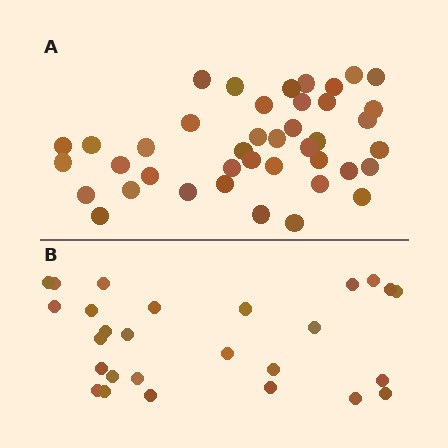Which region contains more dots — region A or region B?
Region A (the top region) has more dots.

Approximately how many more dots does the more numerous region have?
Region A has approximately 15 more dots than region B.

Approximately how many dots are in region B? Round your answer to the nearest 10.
About 30 dots. (The exact count is 27, which rounds to 30.)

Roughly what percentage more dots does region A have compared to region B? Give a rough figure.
About 50% more.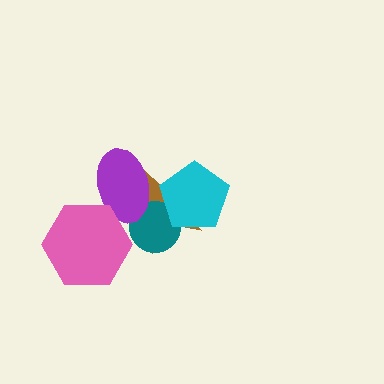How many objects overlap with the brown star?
4 objects overlap with the brown star.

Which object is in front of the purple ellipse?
The pink hexagon is in front of the purple ellipse.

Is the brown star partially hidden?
Yes, it is partially covered by another shape.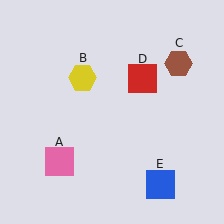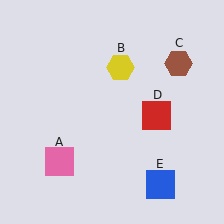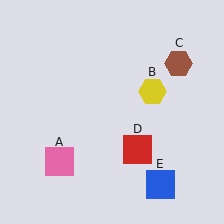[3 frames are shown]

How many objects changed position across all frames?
2 objects changed position: yellow hexagon (object B), red square (object D).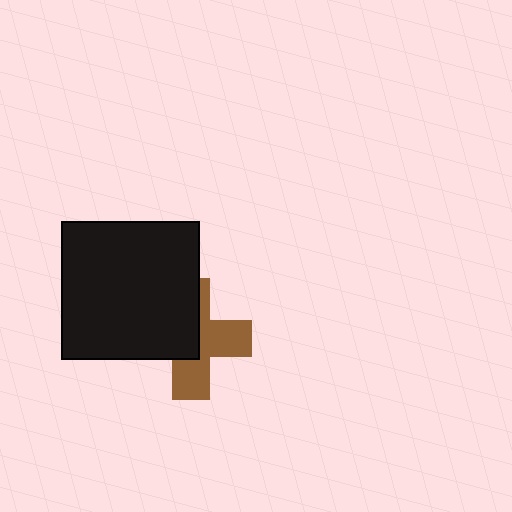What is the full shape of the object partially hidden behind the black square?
The partially hidden object is a brown cross.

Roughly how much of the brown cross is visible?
About half of it is visible (roughly 50%).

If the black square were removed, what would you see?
You would see the complete brown cross.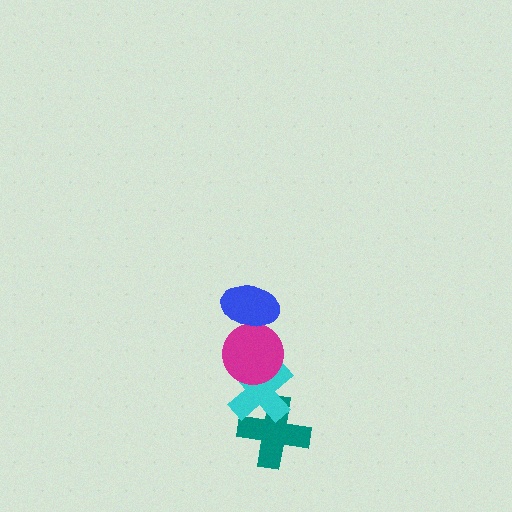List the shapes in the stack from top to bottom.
From top to bottom: the blue ellipse, the magenta circle, the cyan cross, the teal cross.